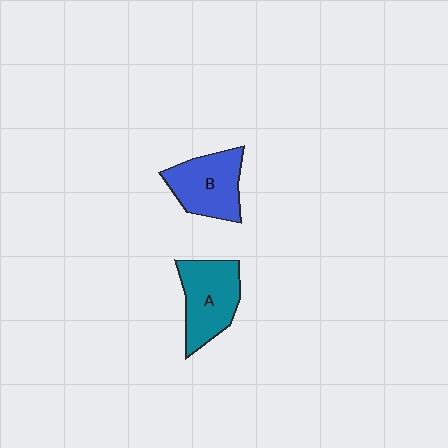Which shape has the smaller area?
Shape B (blue).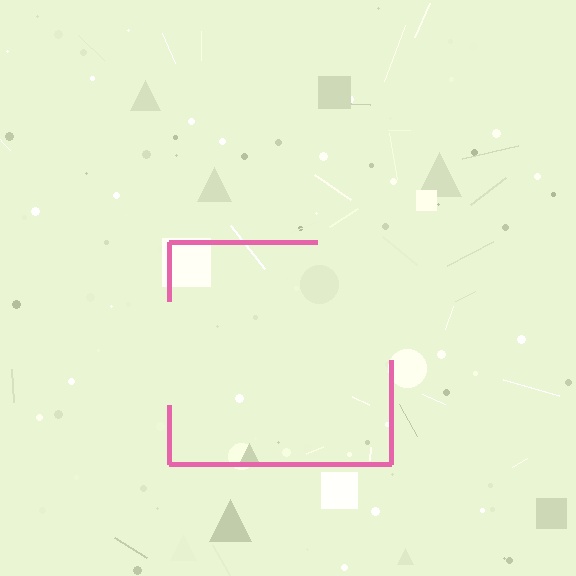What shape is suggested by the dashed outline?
The dashed outline suggests a square.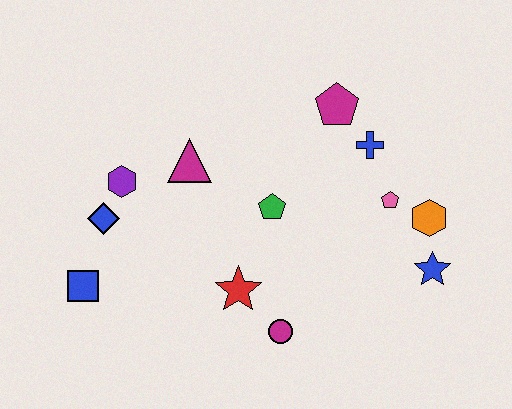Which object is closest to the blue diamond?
The purple hexagon is closest to the blue diamond.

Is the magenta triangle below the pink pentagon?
No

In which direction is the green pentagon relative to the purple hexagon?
The green pentagon is to the right of the purple hexagon.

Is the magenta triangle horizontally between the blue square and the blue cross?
Yes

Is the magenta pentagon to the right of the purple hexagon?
Yes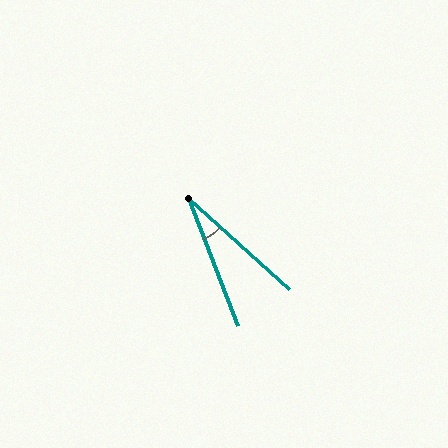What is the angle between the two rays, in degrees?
Approximately 27 degrees.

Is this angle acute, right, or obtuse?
It is acute.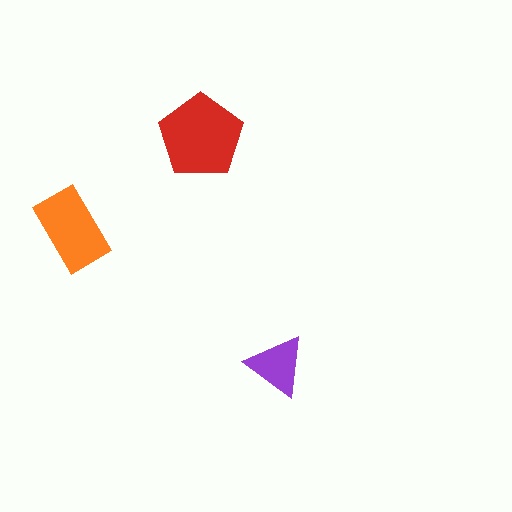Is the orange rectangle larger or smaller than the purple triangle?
Larger.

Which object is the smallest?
The purple triangle.